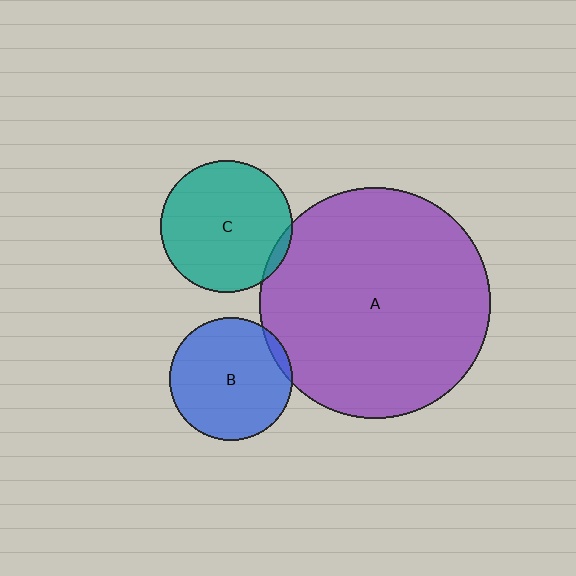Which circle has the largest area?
Circle A (purple).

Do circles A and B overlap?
Yes.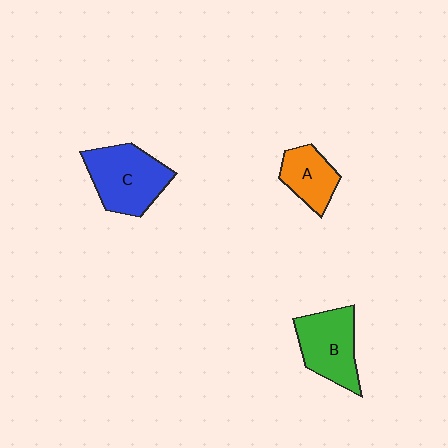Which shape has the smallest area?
Shape A (orange).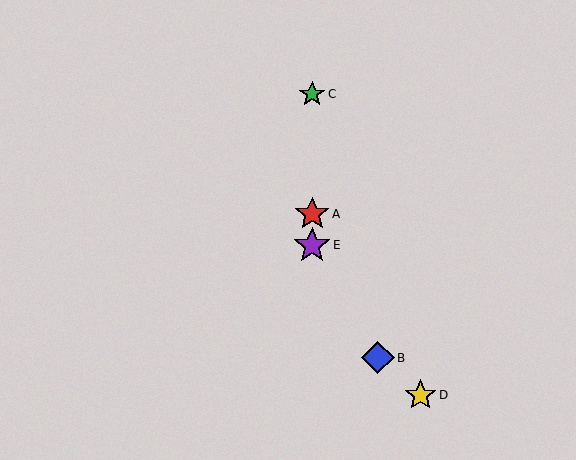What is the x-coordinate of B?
Object B is at x≈378.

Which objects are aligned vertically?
Objects A, C, E are aligned vertically.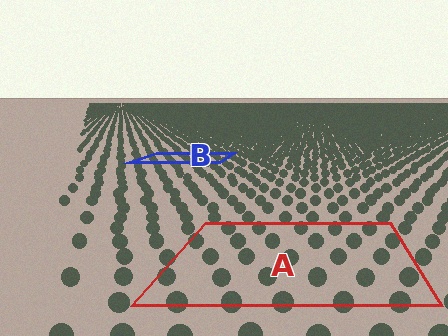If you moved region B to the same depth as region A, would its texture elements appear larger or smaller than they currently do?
They would appear larger. At a closer depth, the same texture elements are projected at a bigger on-screen size.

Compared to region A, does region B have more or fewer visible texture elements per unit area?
Region B has more texture elements per unit area — they are packed more densely because it is farther away.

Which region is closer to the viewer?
Region A is closer. The texture elements there are larger and more spread out.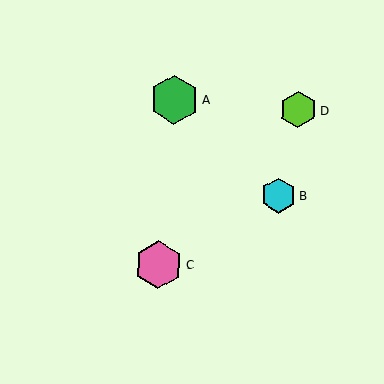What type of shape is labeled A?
Shape A is a green hexagon.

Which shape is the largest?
The green hexagon (labeled A) is the largest.